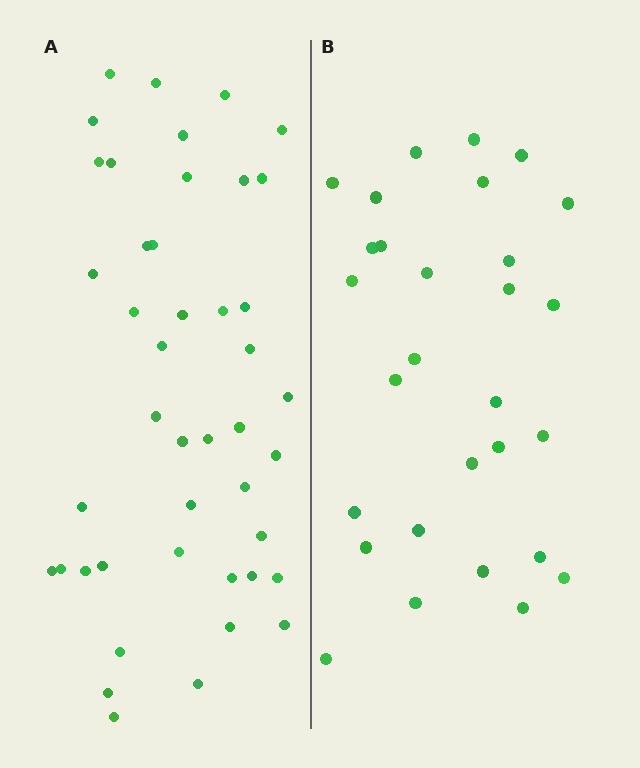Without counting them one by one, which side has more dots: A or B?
Region A (the left region) has more dots.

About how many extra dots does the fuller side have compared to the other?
Region A has approximately 15 more dots than region B.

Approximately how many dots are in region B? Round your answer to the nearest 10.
About 30 dots. (The exact count is 29, which rounds to 30.)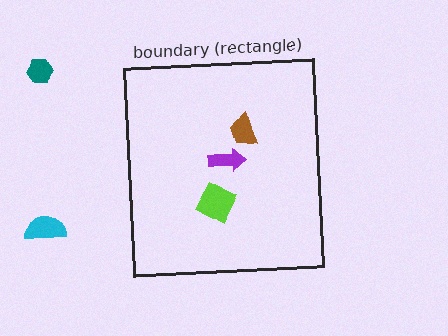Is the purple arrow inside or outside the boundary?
Inside.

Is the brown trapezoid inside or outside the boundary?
Inside.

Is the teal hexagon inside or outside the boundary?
Outside.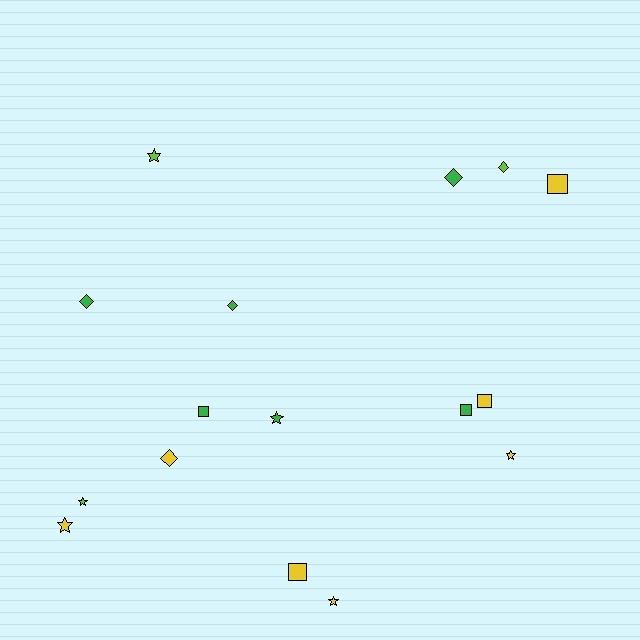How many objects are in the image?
There are 16 objects.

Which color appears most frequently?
Yellow, with 7 objects.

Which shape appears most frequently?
Star, with 6 objects.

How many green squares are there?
There are 2 green squares.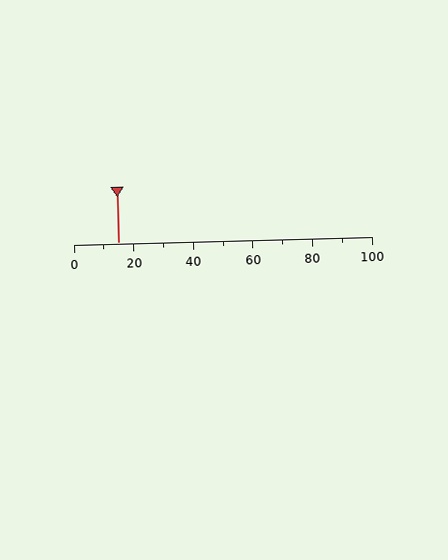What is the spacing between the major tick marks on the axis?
The major ticks are spaced 20 apart.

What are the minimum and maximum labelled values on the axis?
The axis runs from 0 to 100.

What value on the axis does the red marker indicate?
The marker indicates approximately 15.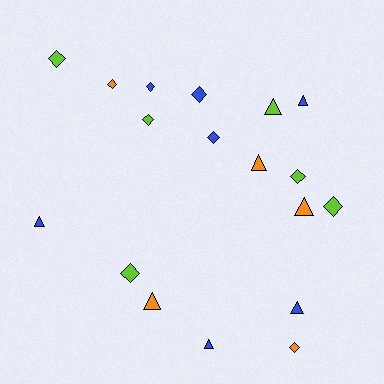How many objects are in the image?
There are 18 objects.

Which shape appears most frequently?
Diamond, with 10 objects.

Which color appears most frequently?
Blue, with 7 objects.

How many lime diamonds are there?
There are 5 lime diamonds.